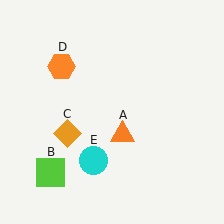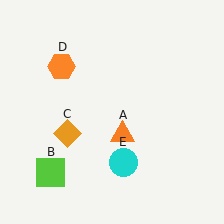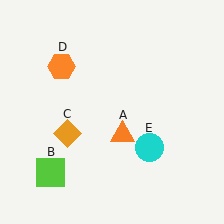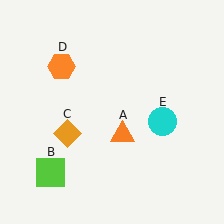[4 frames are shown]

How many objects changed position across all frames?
1 object changed position: cyan circle (object E).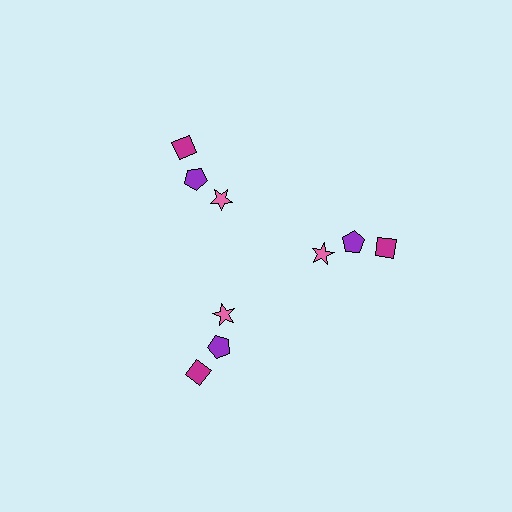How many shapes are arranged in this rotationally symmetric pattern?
There are 9 shapes, arranged in 3 groups of 3.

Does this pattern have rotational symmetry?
Yes, this pattern has 3-fold rotational symmetry. It looks the same after rotating 120 degrees around the center.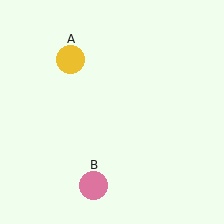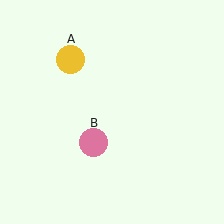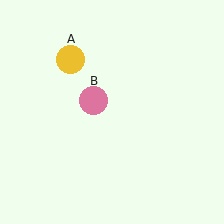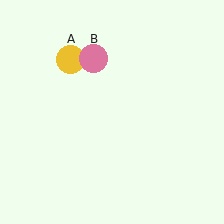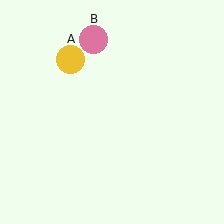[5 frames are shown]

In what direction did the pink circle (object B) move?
The pink circle (object B) moved up.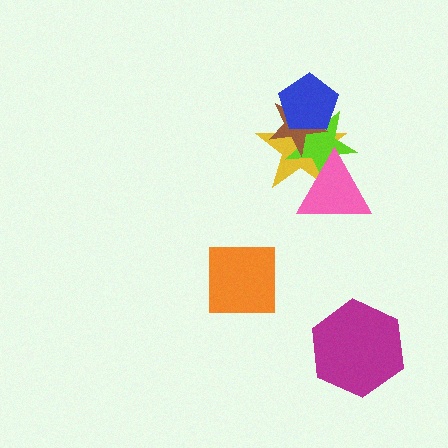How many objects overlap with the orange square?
0 objects overlap with the orange square.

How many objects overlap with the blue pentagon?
3 objects overlap with the blue pentagon.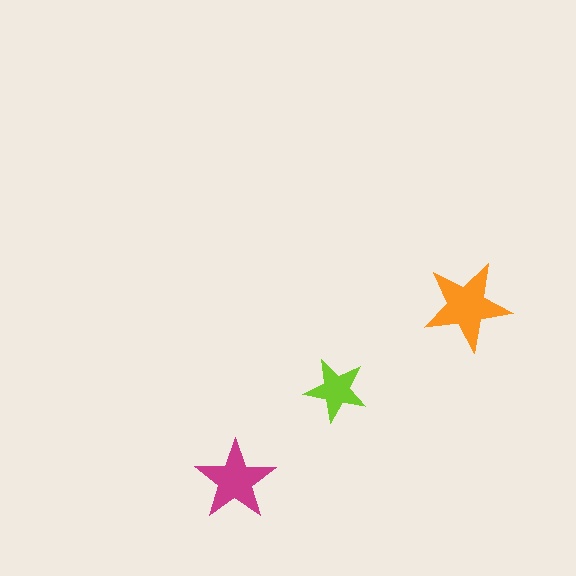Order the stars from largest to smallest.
the orange one, the magenta one, the lime one.